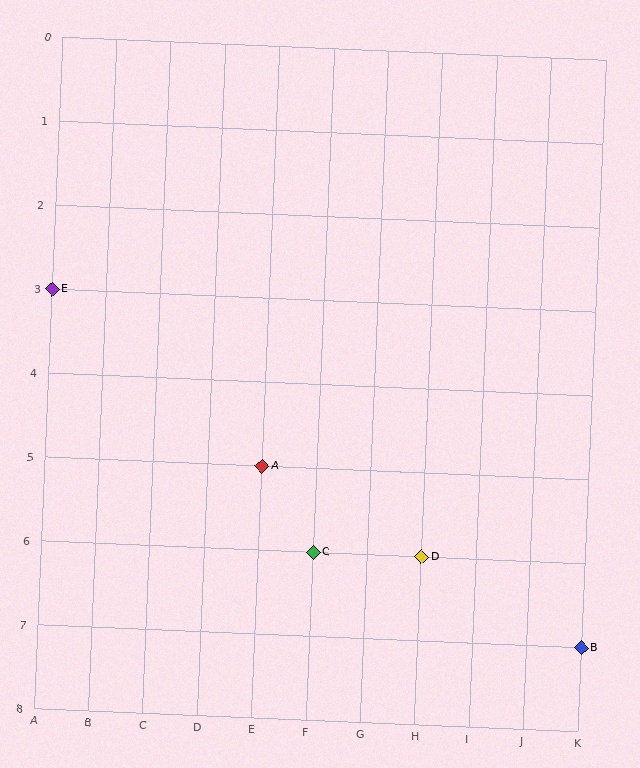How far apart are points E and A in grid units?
Points E and A are 4 columns and 2 rows apart (about 4.5 grid units diagonally).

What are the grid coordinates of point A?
Point A is at grid coordinates (E, 5).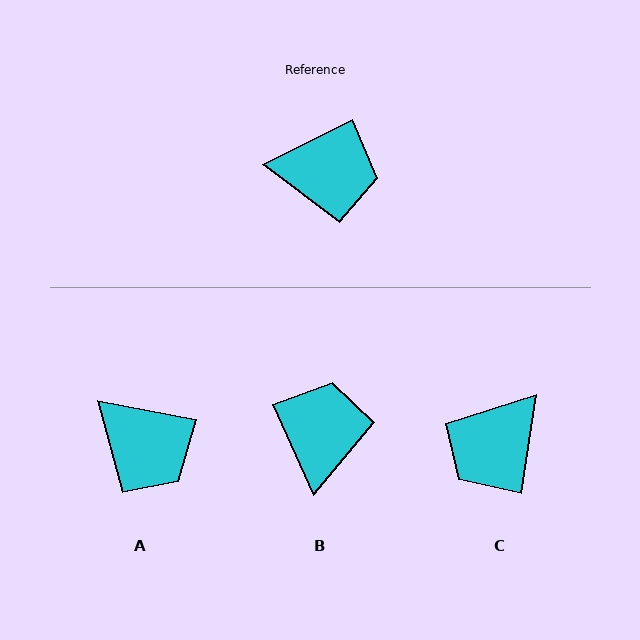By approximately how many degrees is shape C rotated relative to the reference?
Approximately 126 degrees clockwise.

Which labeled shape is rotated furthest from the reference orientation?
C, about 126 degrees away.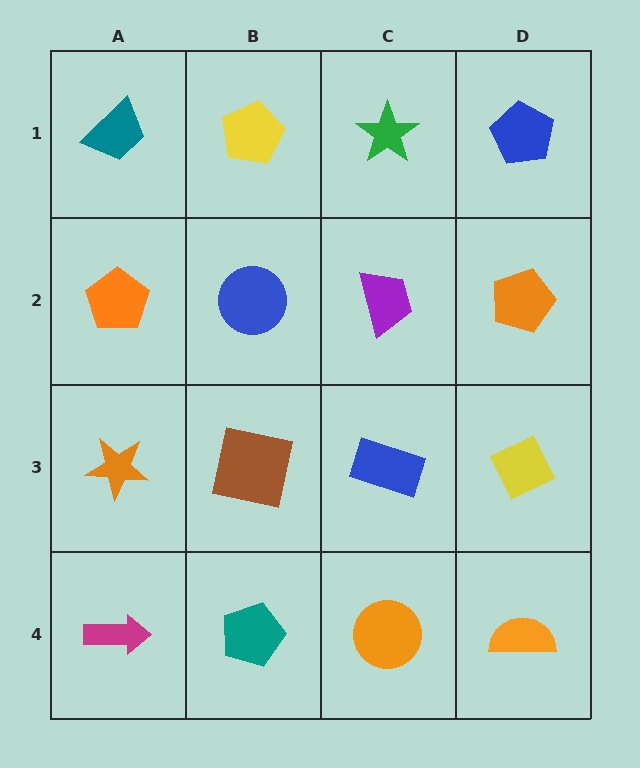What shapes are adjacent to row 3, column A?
An orange pentagon (row 2, column A), a magenta arrow (row 4, column A), a brown square (row 3, column B).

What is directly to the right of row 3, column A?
A brown square.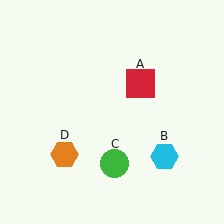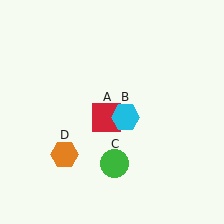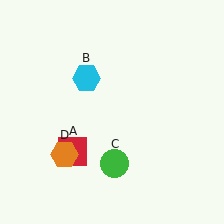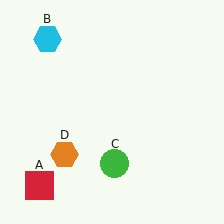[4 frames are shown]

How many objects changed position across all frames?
2 objects changed position: red square (object A), cyan hexagon (object B).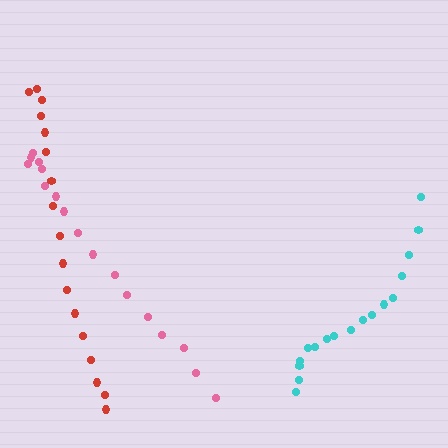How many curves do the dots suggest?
There are 3 distinct paths.